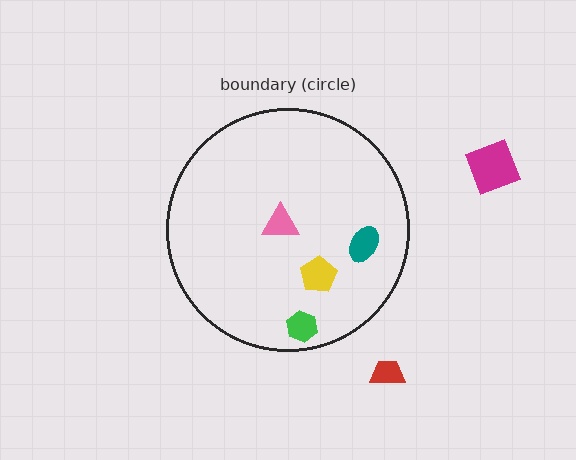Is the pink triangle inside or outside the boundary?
Inside.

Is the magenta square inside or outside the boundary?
Outside.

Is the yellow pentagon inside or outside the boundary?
Inside.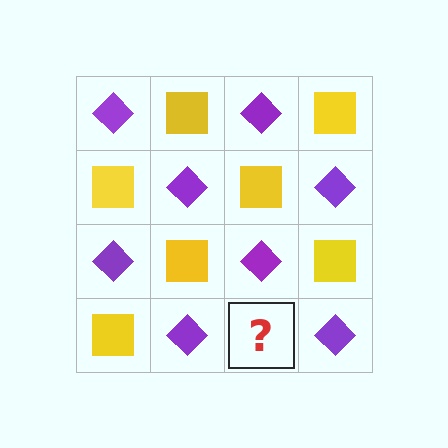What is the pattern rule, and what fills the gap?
The rule is that it alternates purple diamond and yellow square in a checkerboard pattern. The gap should be filled with a yellow square.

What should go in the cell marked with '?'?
The missing cell should contain a yellow square.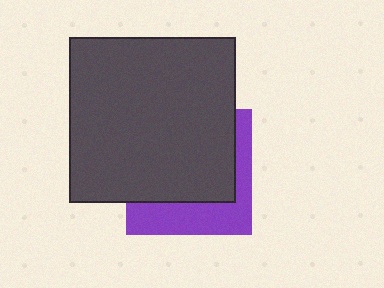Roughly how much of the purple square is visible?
A small part of it is visible (roughly 35%).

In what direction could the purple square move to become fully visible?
The purple square could move down. That would shift it out from behind the dark gray square entirely.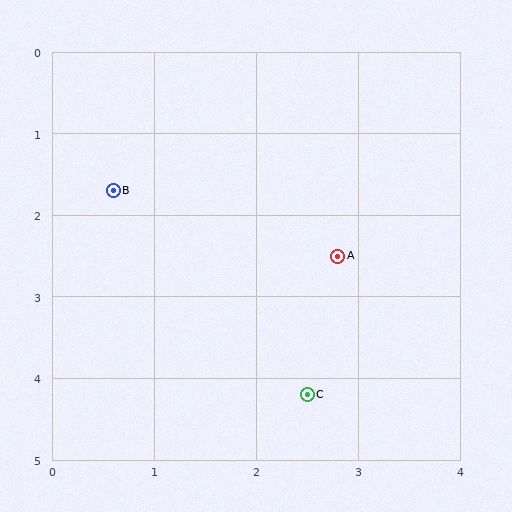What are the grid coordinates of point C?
Point C is at approximately (2.5, 4.2).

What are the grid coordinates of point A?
Point A is at approximately (2.8, 2.5).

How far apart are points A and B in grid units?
Points A and B are about 2.3 grid units apart.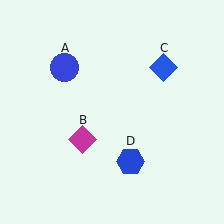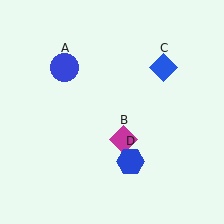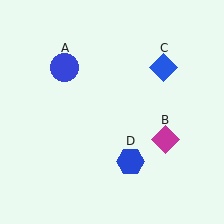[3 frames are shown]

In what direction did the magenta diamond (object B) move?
The magenta diamond (object B) moved right.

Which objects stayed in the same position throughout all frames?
Blue circle (object A) and blue diamond (object C) and blue hexagon (object D) remained stationary.